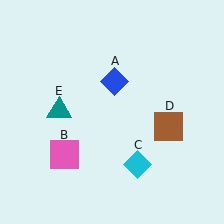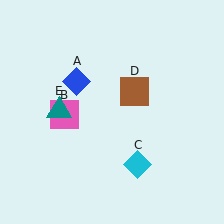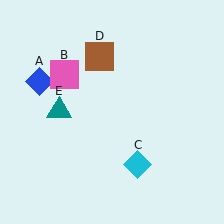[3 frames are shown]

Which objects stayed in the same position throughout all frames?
Cyan diamond (object C) and teal triangle (object E) remained stationary.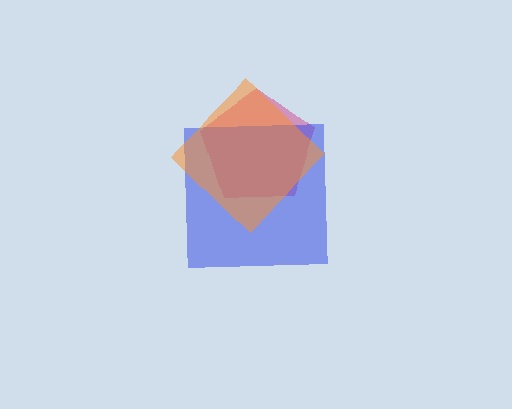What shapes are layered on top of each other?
The layered shapes are: a magenta pentagon, a blue square, an orange diamond.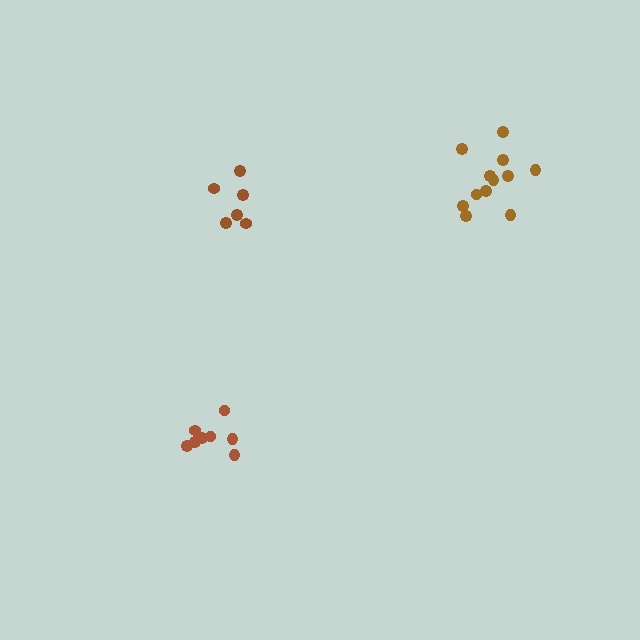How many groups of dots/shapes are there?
There are 3 groups.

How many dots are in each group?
Group 1: 6 dots, Group 2: 8 dots, Group 3: 12 dots (26 total).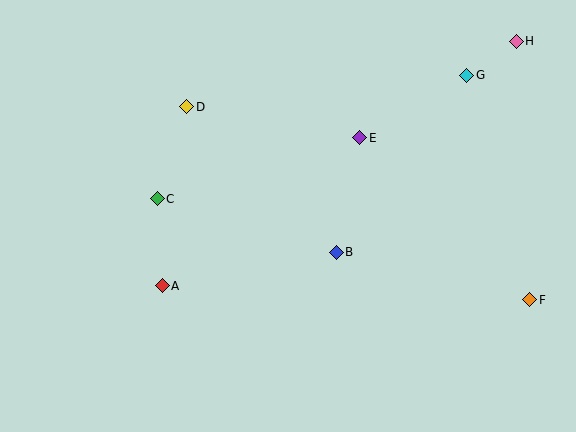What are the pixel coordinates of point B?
Point B is at (336, 252).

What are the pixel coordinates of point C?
Point C is at (157, 199).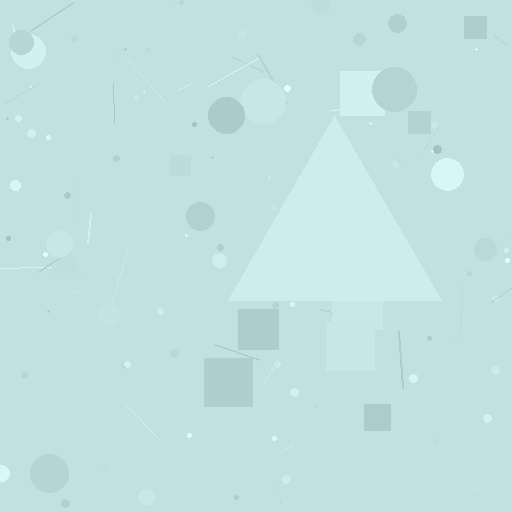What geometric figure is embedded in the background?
A triangle is embedded in the background.